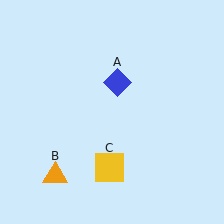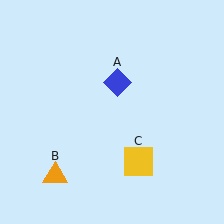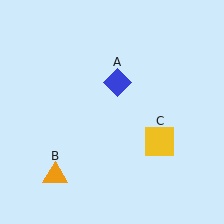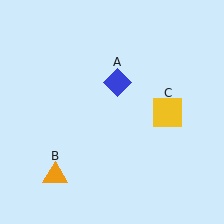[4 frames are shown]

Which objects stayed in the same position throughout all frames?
Blue diamond (object A) and orange triangle (object B) remained stationary.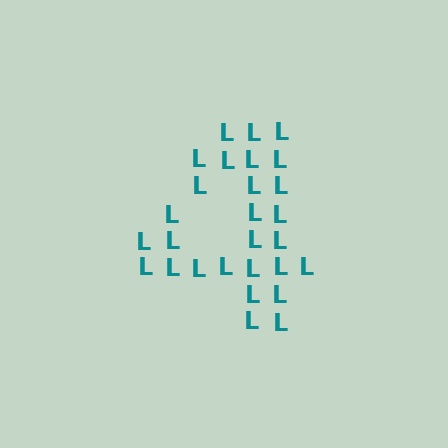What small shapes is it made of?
It is made of small letter L's.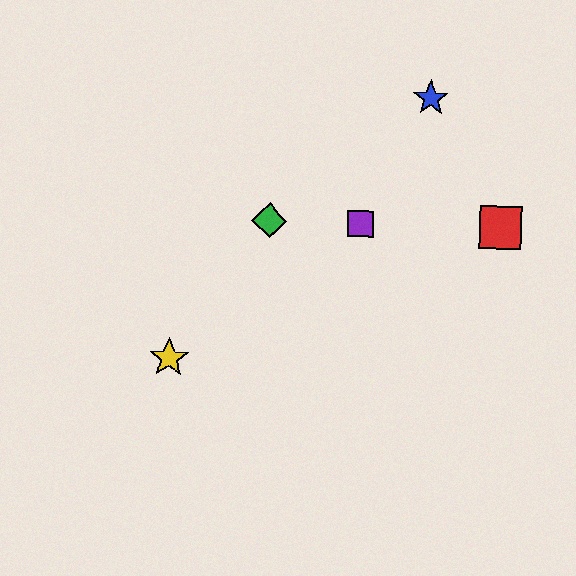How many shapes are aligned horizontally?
3 shapes (the red square, the green diamond, the purple square) are aligned horizontally.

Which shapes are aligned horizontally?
The red square, the green diamond, the purple square are aligned horizontally.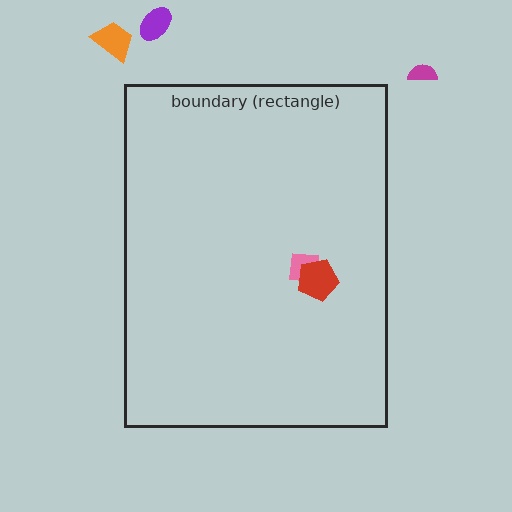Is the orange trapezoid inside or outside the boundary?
Outside.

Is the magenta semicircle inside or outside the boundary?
Outside.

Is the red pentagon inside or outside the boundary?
Inside.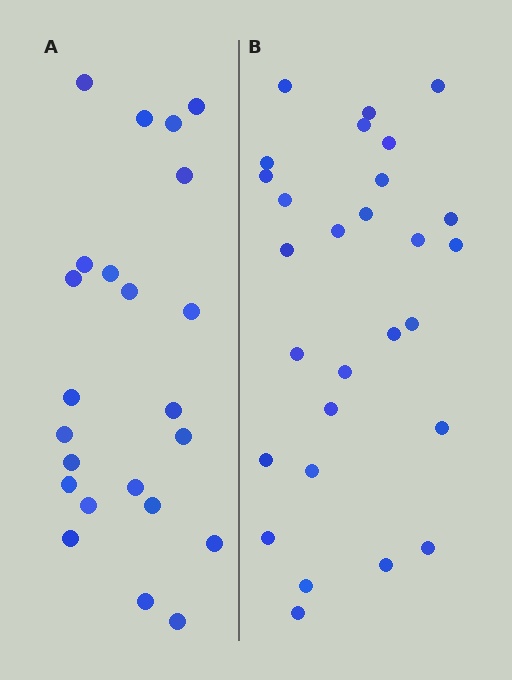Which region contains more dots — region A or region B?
Region B (the right region) has more dots.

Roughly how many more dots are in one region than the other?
Region B has about 5 more dots than region A.